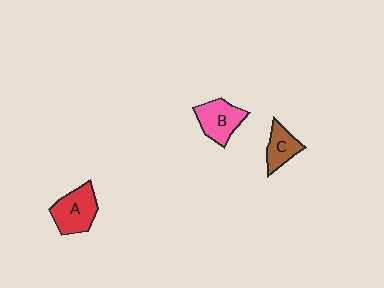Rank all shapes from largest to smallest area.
From largest to smallest: A (red), B (pink), C (brown).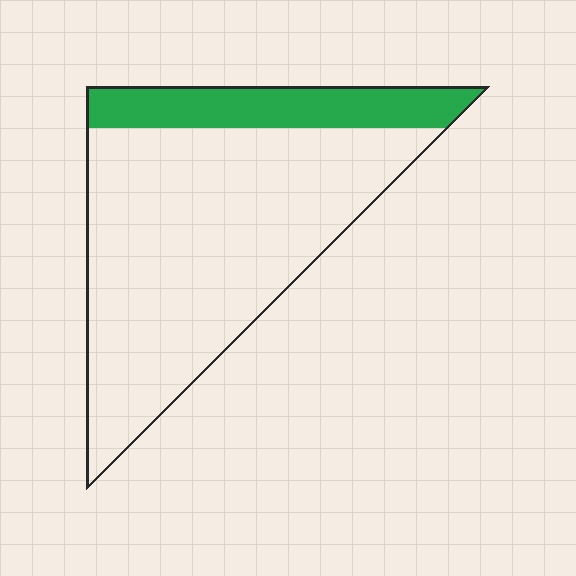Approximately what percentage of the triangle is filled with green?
Approximately 20%.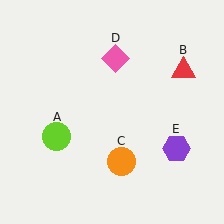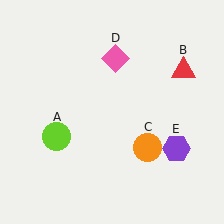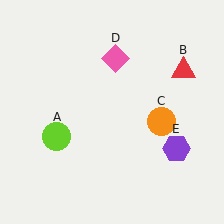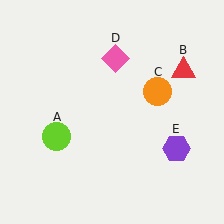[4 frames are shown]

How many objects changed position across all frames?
1 object changed position: orange circle (object C).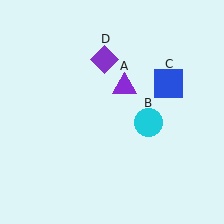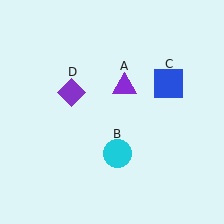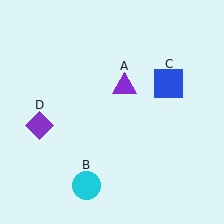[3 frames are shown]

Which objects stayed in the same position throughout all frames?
Purple triangle (object A) and blue square (object C) remained stationary.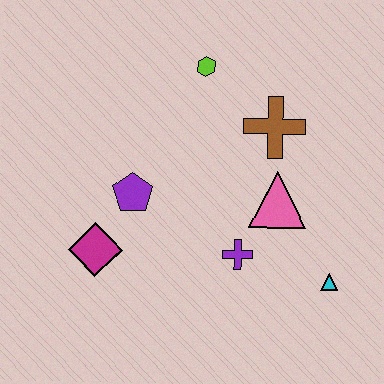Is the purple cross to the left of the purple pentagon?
No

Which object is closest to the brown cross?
The pink triangle is closest to the brown cross.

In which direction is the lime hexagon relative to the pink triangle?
The lime hexagon is above the pink triangle.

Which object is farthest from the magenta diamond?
The cyan triangle is farthest from the magenta diamond.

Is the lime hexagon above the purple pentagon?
Yes